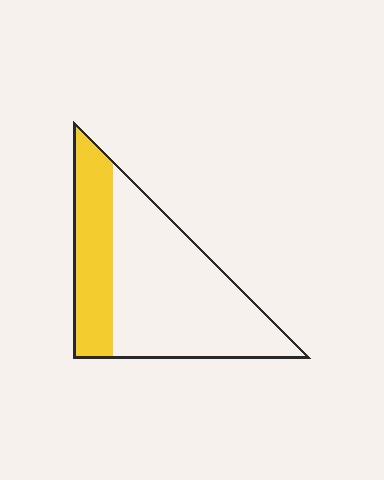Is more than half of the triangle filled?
No.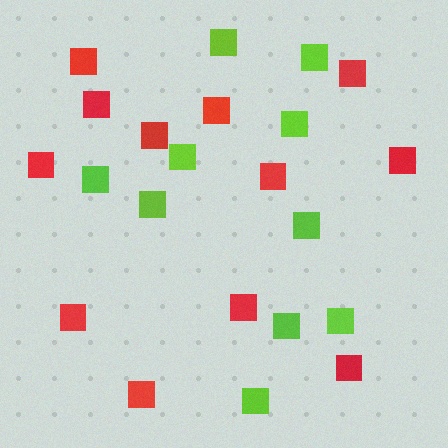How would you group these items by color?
There are 2 groups: one group of red squares (12) and one group of lime squares (10).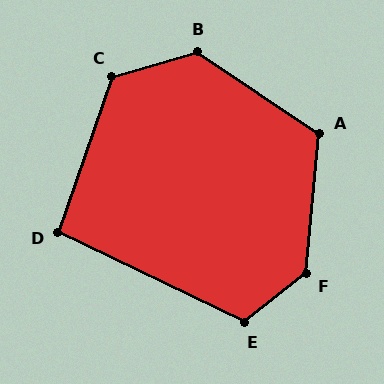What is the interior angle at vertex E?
Approximately 116 degrees (obtuse).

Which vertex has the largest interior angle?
F, at approximately 134 degrees.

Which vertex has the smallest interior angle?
D, at approximately 96 degrees.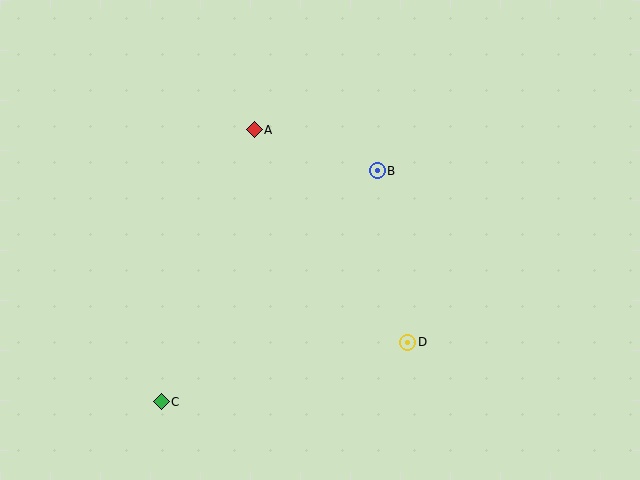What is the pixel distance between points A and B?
The distance between A and B is 129 pixels.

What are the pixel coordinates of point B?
Point B is at (377, 171).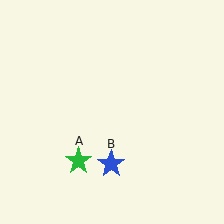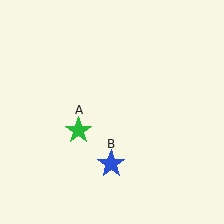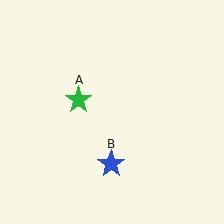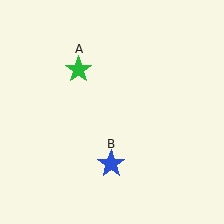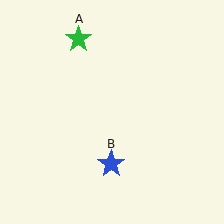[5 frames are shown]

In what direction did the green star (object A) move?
The green star (object A) moved up.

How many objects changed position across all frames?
1 object changed position: green star (object A).